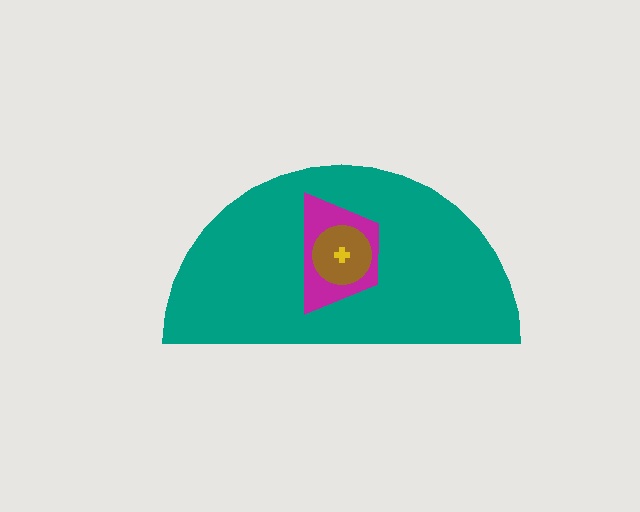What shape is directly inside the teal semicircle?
The magenta trapezoid.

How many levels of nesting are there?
4.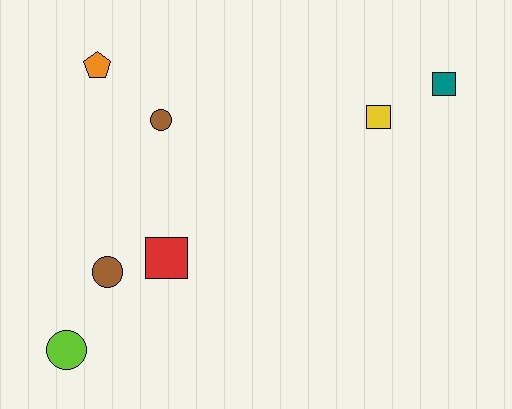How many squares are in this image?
There are 3 squares.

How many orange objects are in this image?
There is 1 orange object.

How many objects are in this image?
There are 7 objects.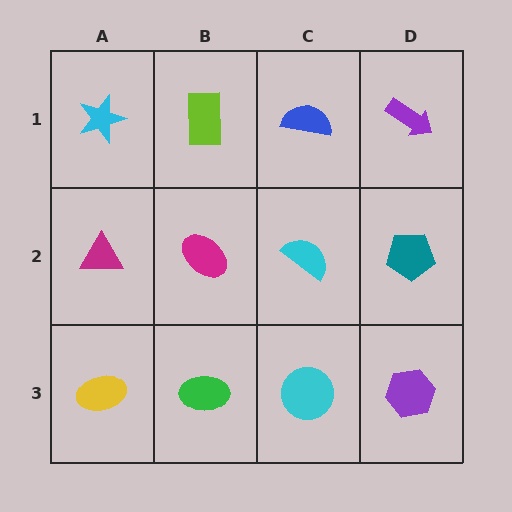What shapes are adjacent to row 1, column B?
A magenta ellipse (row 2, column B), a cyan star (row 1, column A), a blue semicircle (row 1, column C).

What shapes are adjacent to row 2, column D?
A purple arrow (row 1, column D), a purple hexagon (row 3, column D), a cyan semicircle (row 2, column C).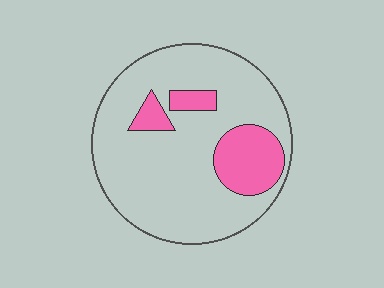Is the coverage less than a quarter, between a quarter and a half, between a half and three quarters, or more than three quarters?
Less than a quarter.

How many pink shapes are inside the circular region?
3.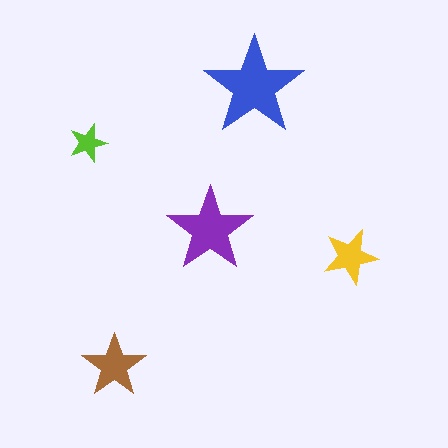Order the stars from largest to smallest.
the blue one, the purple one, the brown one, the yellow one, the lime one.